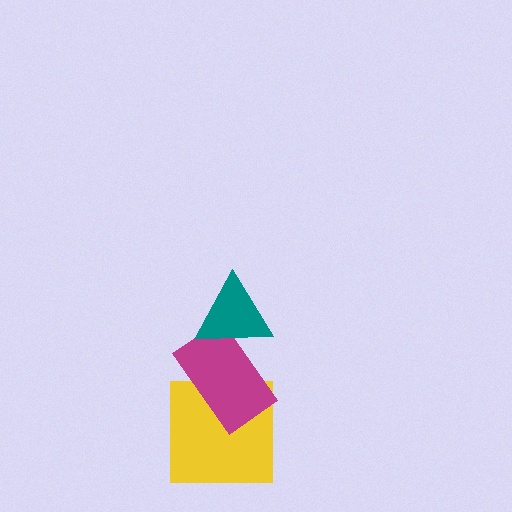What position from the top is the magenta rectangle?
The magenta rectangle is 2nd from the top.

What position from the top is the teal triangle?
The teal triangle is 1st from the top.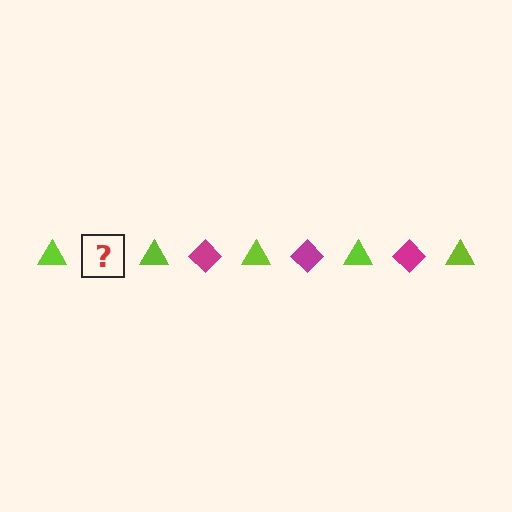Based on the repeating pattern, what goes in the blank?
The blank should be a magenta diamond.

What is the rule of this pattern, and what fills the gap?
The rule is that the pattern alternates between lime triangle and magenta diamond. The gap should be filled with a magenta diamond.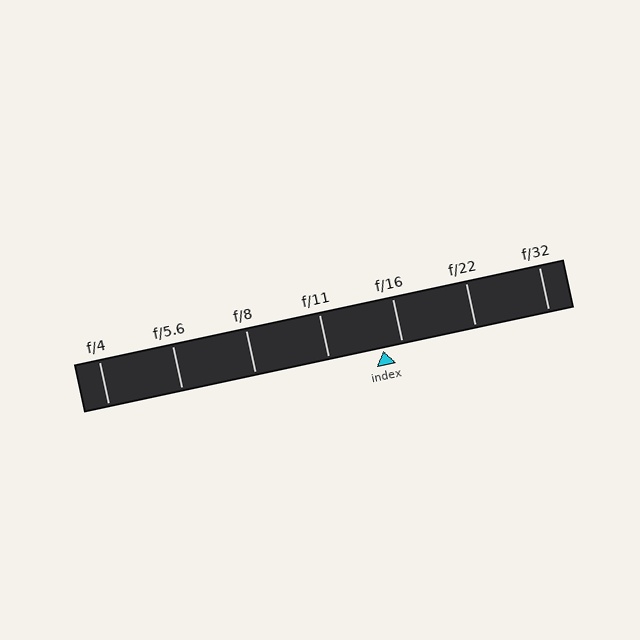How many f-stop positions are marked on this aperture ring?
There are 7 f-stop positions marked.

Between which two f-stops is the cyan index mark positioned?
The index mark is between f/11 and f/16.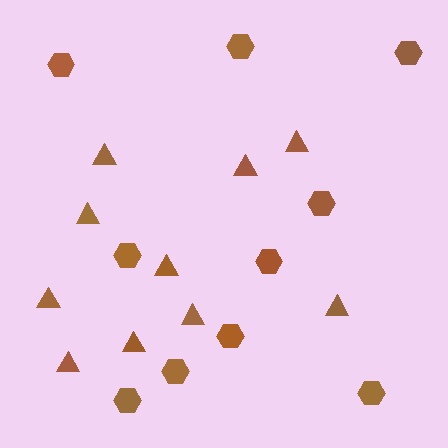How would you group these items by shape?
There are 2 groups: one group of triangles (10) and one group of hexagons (10).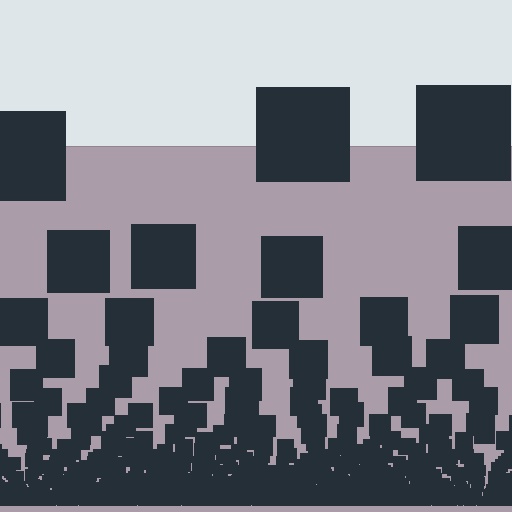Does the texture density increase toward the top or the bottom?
Density increases toward the bottom.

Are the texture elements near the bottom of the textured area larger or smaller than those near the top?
Smaller. The gradient is inverted — elements near the bottom are smaller and denser.